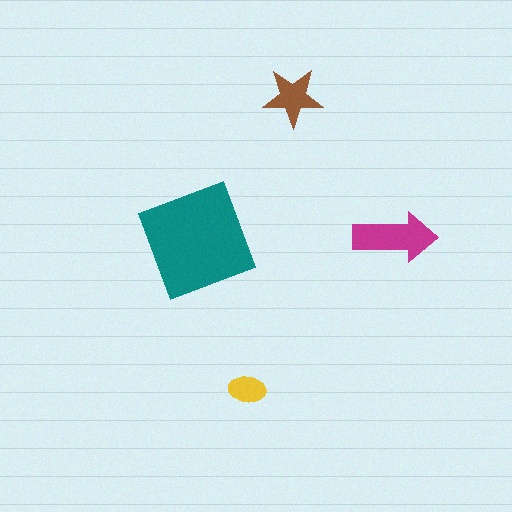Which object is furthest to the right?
The magenta arrow is rightmost.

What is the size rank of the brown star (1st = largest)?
3rd.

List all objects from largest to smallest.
The teal square, the magenta arrow, the brown star, the yellow ellipse.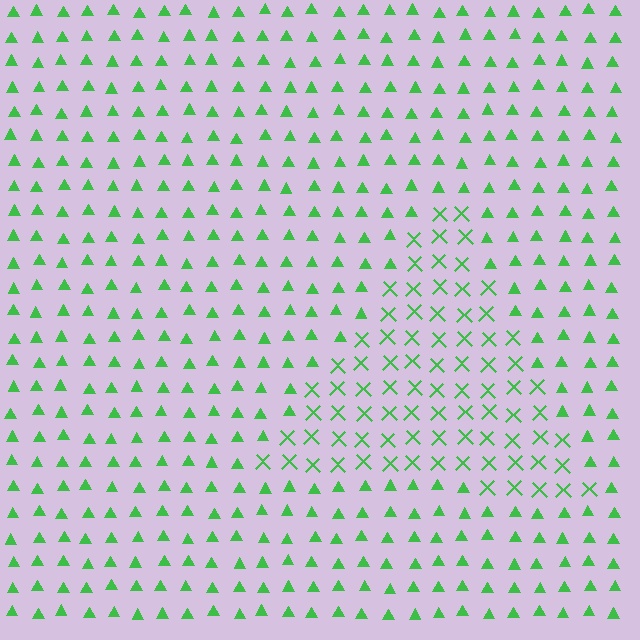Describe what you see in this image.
The image is filled with small green elements arranged in a uniform grid. A triangle-shaped region contains X marks, while the surrounding area contains triangles. The boundary is defined purely by the change in element shape.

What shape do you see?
I see a triangle.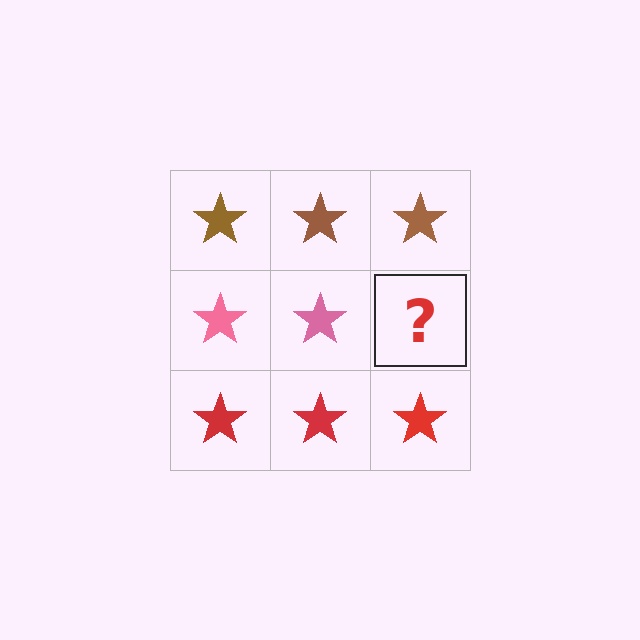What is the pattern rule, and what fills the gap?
The rule is that each row has a consistent color. The gap should be filled with a pink star.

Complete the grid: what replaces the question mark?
The question mark should be replaced with a pink star.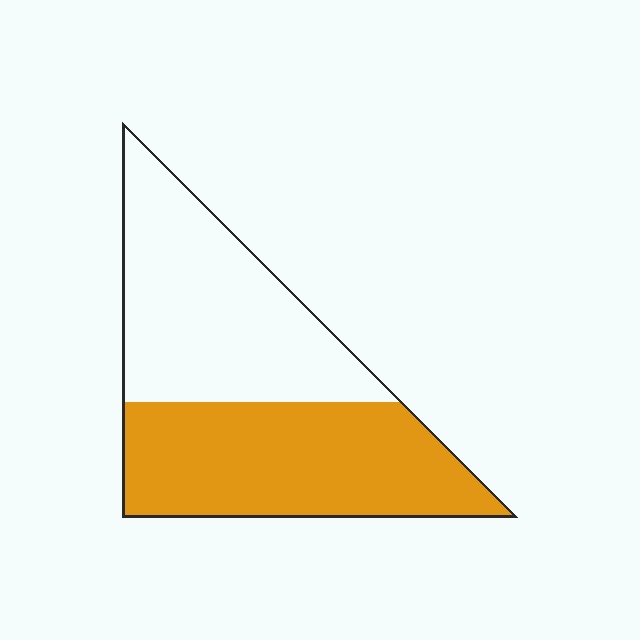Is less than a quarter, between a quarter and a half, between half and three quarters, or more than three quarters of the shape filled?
Between a quarter and a half.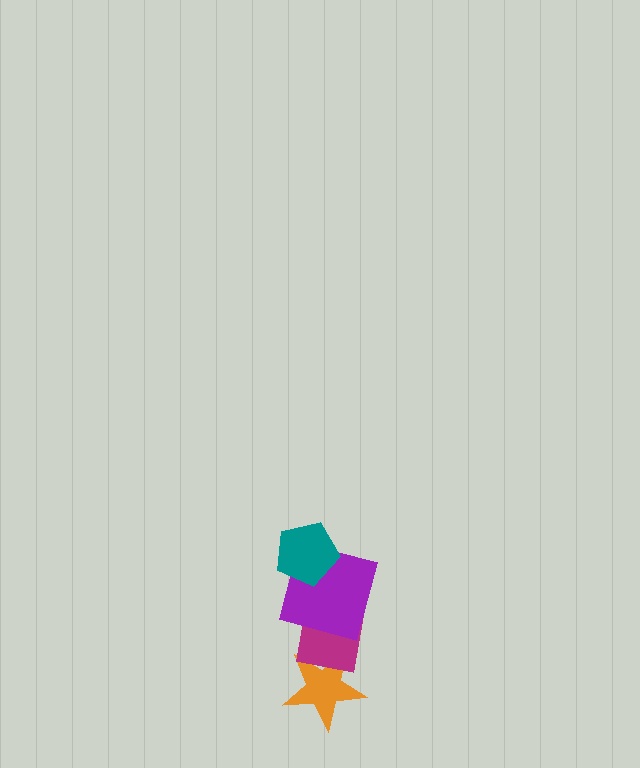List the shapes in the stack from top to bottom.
From top to bottom: the teal pentagon, the purple square, the magenta square, the orange star.